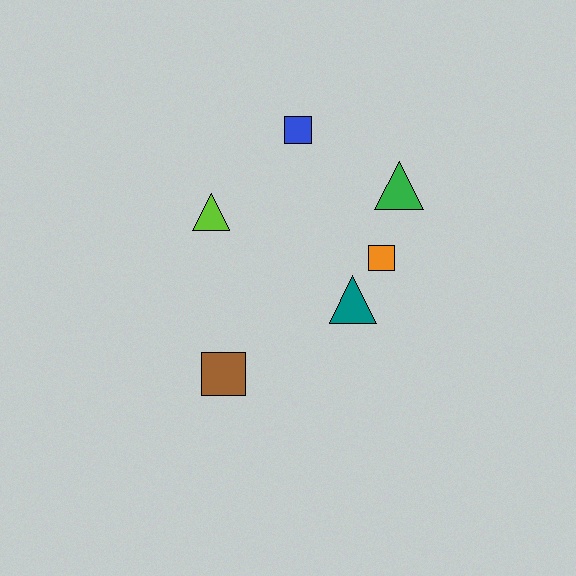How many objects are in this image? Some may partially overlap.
There are 6 objects.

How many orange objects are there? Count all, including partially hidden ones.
There is 1 orange object.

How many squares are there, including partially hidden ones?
There are 3 squares.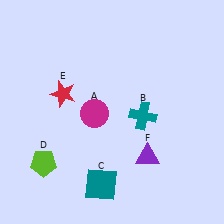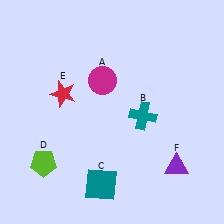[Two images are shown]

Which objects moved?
The objects that moved are: the magenta circle (A), the purple triangle (F).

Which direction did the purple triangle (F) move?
The purple triangle (F) moved right.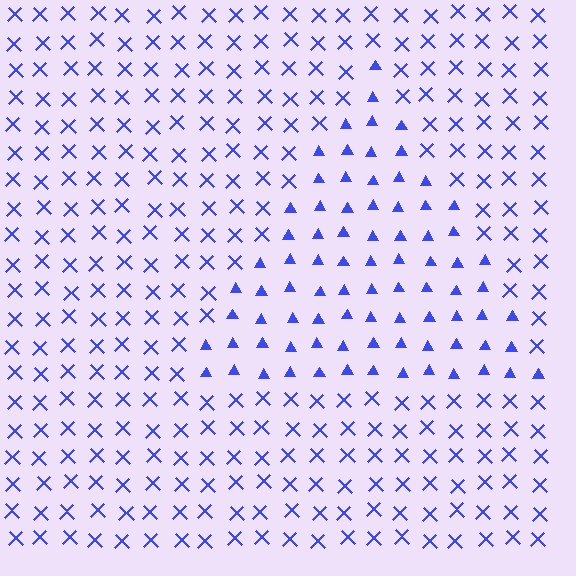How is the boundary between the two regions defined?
The boundary is defined by a change in element shape: triangles inside vs. X marks outside. All elements share the same color and spacing.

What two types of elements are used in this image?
The image uses triangles inside the triangle region and X marks outside it.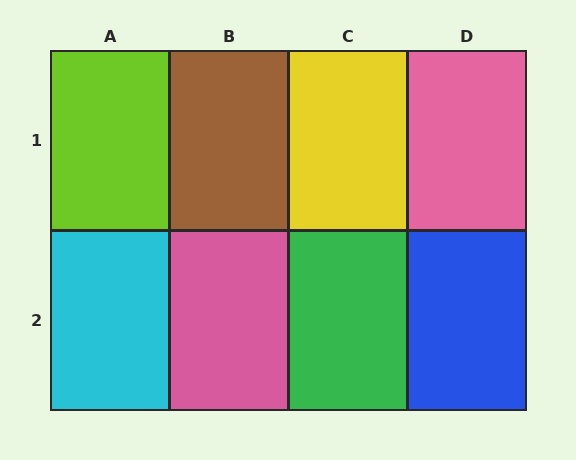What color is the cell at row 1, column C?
Yellow.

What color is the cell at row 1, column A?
Lime.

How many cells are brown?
1 cell is brown.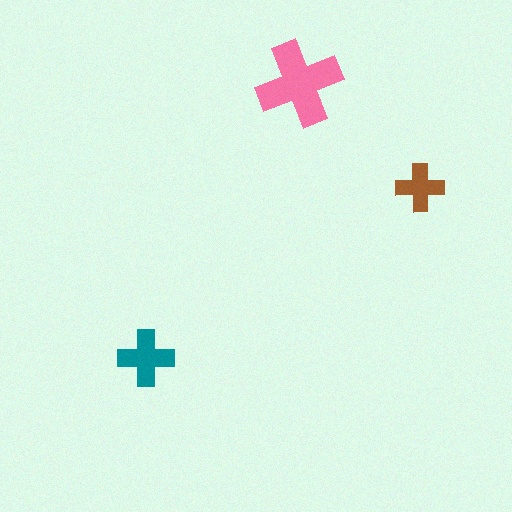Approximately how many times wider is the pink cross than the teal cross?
About 1.5 times wider.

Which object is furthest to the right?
The brown cross is rightmost.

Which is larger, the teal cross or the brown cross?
The teal one.